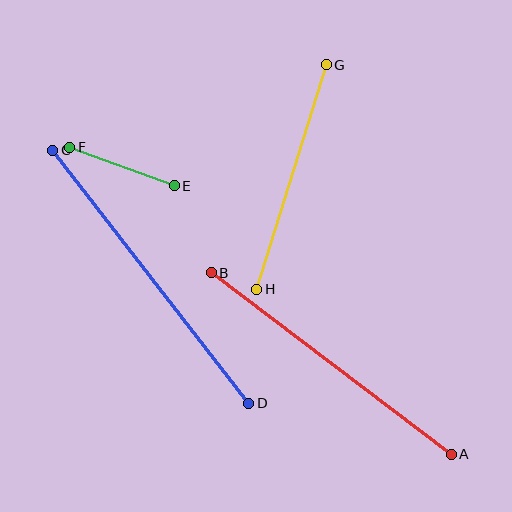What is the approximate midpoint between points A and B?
The midpoint is at approximately (331, 363) pixels.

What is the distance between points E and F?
The distance is approximately 112 pixels.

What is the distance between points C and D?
The distance is approximately 320 pixels.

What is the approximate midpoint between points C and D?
The midpoint is at approximately (151, 277) pixels.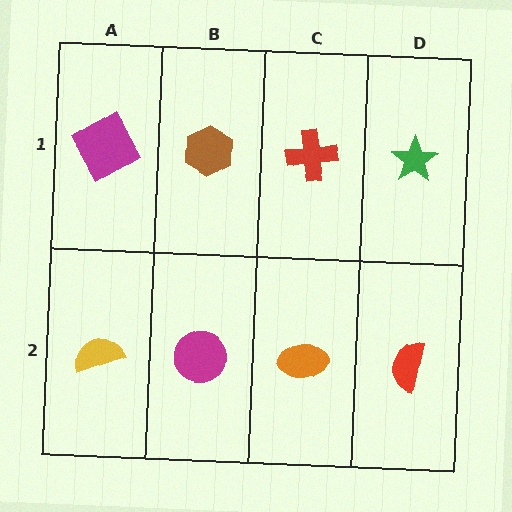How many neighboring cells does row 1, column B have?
3.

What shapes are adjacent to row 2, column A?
A magenta diamond (row 1, column A), a magenta circle (row 2, column B).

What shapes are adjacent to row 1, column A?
A yellow semicircle (row 2, column A), a brown hexagon (row 1, column B).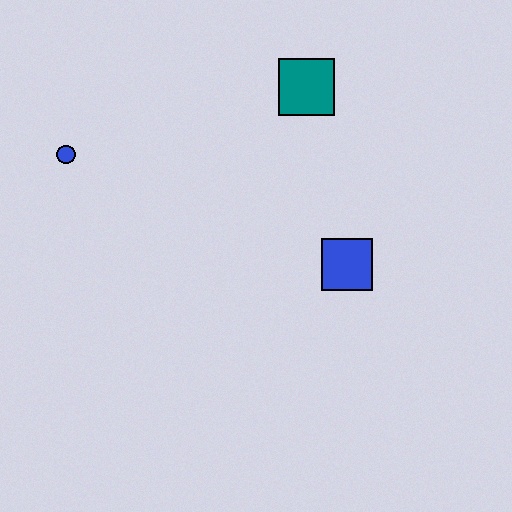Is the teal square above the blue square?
Yes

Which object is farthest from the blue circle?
The blue square is farthest from the blue circle.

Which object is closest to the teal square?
The blue square is closest to the teal square.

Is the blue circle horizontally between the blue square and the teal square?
No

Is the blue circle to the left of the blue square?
Yes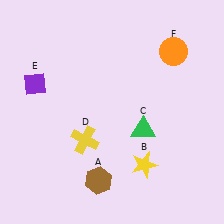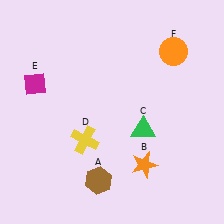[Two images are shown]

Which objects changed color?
B changed from yellow to orange. E changed from purple to magenta.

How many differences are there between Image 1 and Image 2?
There are 2 differences between the two images.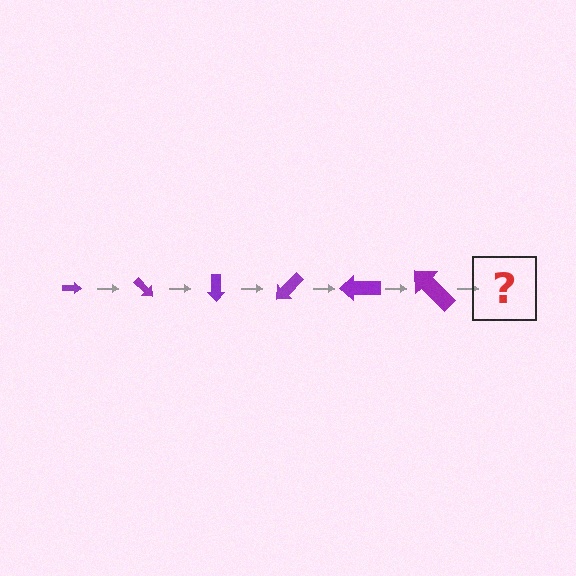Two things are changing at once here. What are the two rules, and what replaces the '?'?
The two rules are that the arrow grows larger each step and it rotates 45 degrees each step. The '?' should be an arrow, larger than the previous one and rotated 270 degrees from the start.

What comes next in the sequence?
The next element should be an arrow, larger than the previous one and rotated 270 degrees from the start.